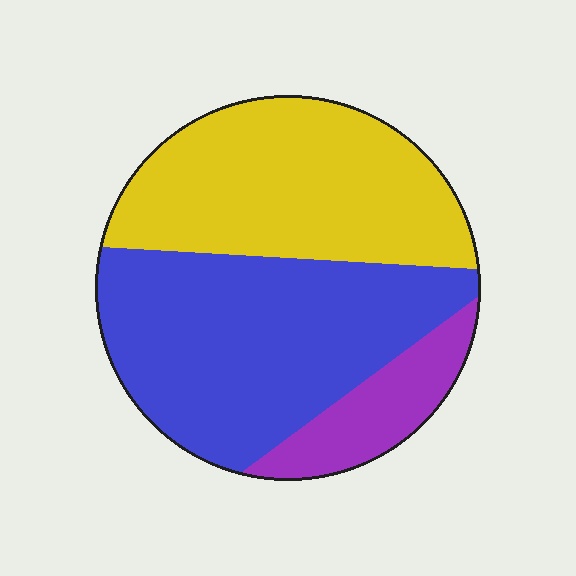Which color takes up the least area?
Purple, at roughly 15%.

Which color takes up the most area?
Blue, at roughly 45%.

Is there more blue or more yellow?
Blue.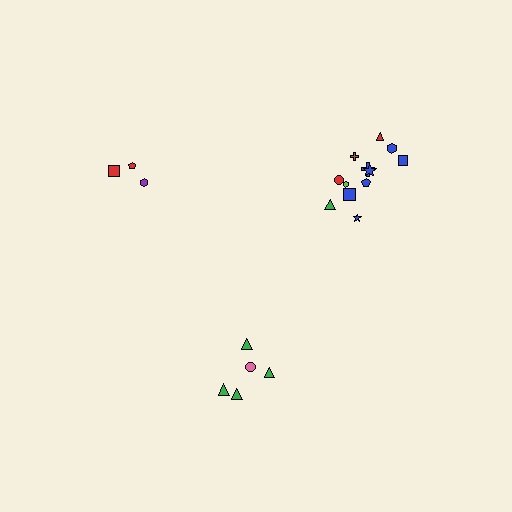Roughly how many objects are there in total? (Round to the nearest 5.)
Roughly 20 objects in total.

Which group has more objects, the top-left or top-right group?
The top-right group.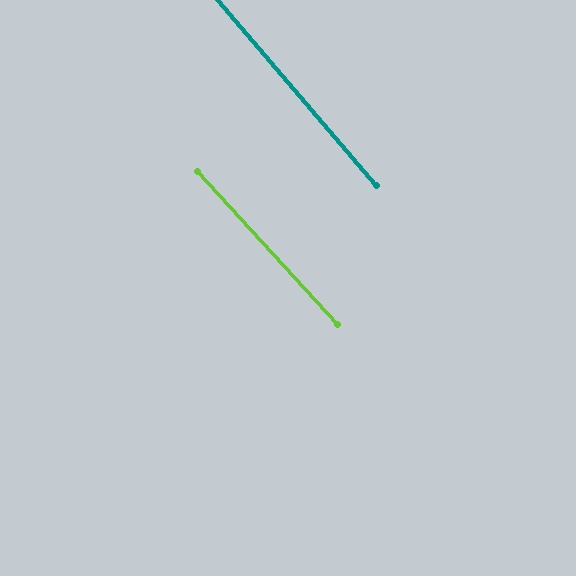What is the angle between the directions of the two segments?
Approximately 2 degrees.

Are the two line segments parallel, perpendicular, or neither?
Parallel — their directions differ by only 2.0°.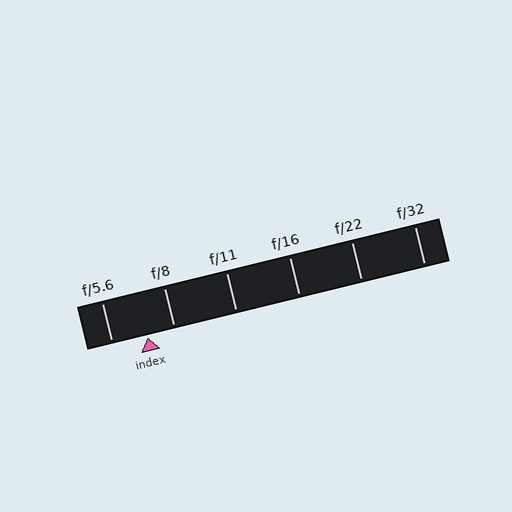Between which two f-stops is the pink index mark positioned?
The index mark is between f/5.6 and f/8.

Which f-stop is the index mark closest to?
The index mark is closest to f/8.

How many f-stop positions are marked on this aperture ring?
There are 6 f-stop positions marked.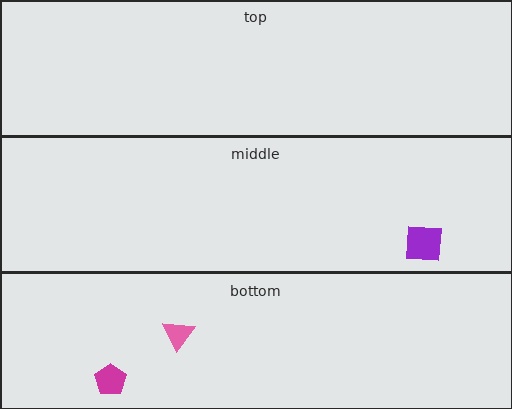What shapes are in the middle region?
The purple square.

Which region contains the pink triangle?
The bottom region.